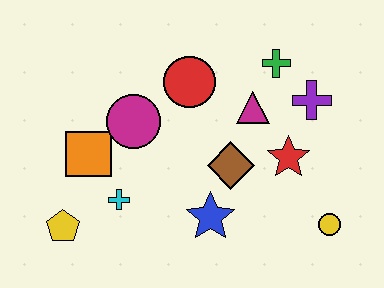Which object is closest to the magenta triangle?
The green cross is closest to the magenta triangle.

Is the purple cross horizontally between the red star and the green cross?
No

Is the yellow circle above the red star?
No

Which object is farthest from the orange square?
The yellow circle is farthest from the orange square.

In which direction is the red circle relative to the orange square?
The red circle is to the right of the orange square.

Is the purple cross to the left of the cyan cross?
No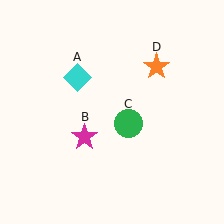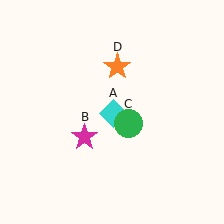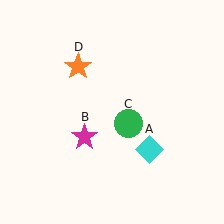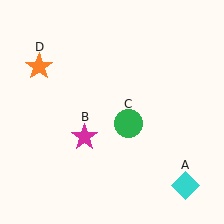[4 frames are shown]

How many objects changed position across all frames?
2 objects changed position: cyan diamond (object A), orange star (object D).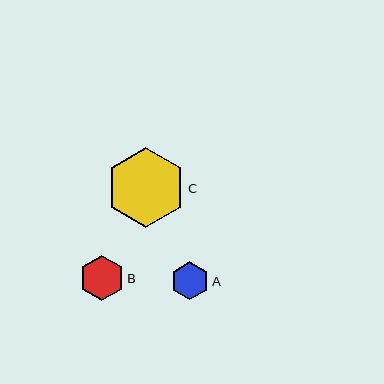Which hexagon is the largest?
Hexagon C is the largest with a size of approximately 79 pixels.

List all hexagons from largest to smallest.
From largest to smallest: C, B, A.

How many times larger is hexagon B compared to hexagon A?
Hexagon B is approximately 1.2 times the size of hexagon A.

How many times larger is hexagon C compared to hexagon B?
Hexagon C is approximately 1.8 times the size of hexagon B.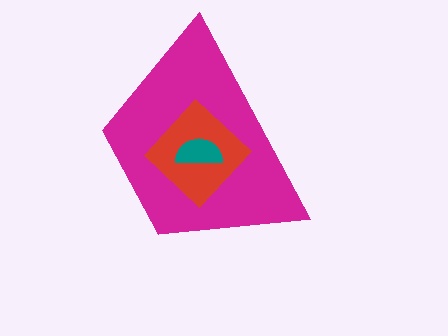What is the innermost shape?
The teal semicircle.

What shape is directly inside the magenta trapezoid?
The red diamond.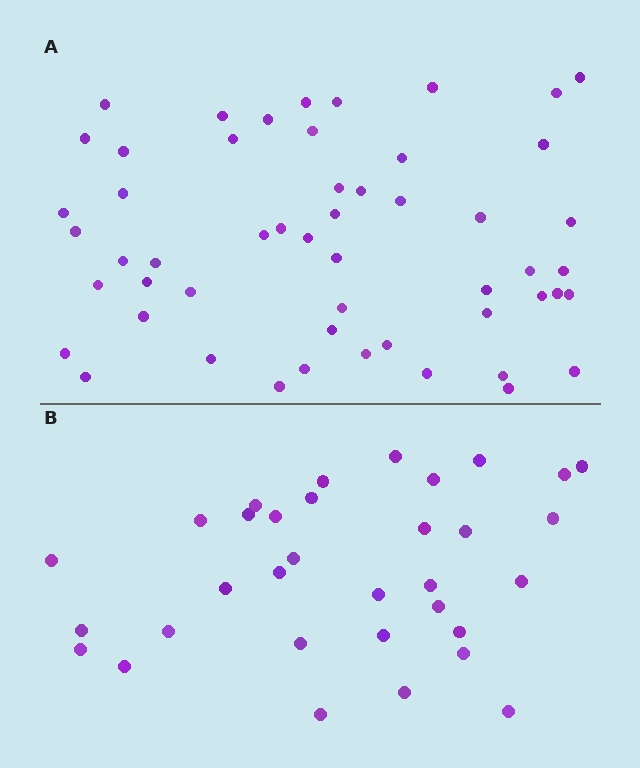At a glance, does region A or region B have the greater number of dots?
Region A (the top region) has more dots.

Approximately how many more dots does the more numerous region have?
Region A has approximately 20 more dots than region B.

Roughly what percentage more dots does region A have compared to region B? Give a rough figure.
About 60% more.